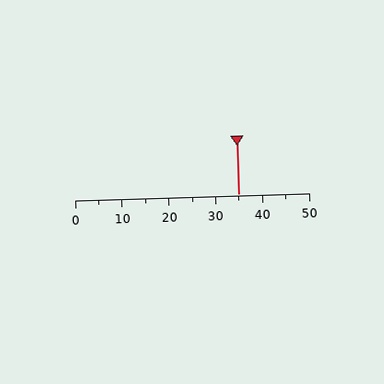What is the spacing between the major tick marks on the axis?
The major ticks are spaced 10 apart.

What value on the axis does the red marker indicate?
The marker indicates approximately 35.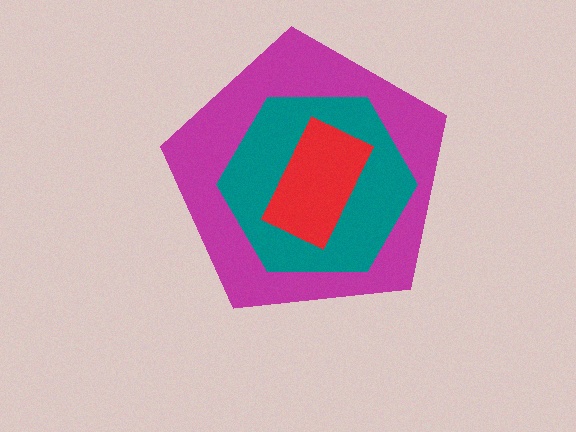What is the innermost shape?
The red rectangle.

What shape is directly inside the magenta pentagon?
The teal hexagon.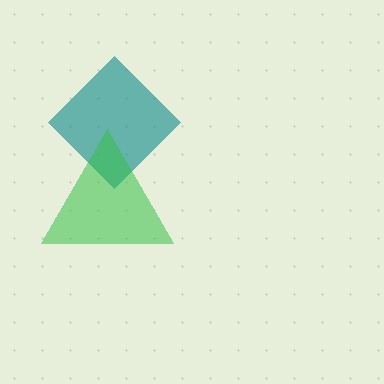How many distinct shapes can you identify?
There are 2 distinct shapes: a teal diamond, a green triangle.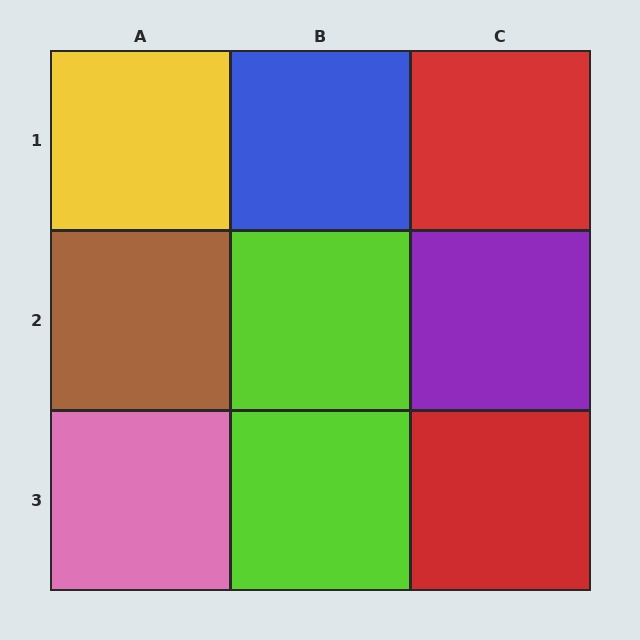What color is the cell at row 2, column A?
Brown.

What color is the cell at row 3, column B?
Lime.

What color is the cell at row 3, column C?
Red.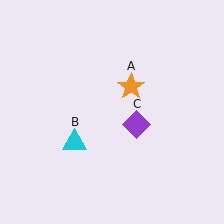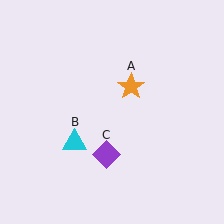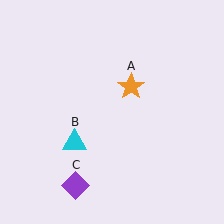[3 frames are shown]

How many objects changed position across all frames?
1 object changed position: purple diamond (object C).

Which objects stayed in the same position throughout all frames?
Orange star (object A) and cyan triangle (object B) remained stationary.